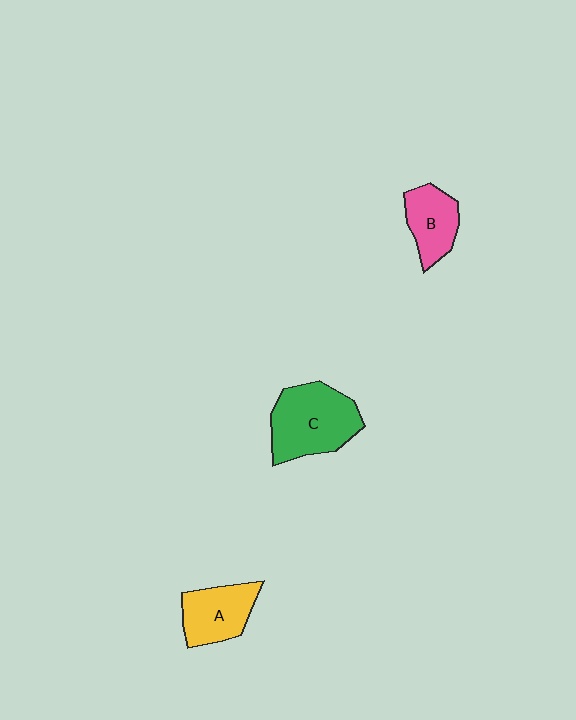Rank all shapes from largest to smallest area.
From largest to smallest: C (green), A (yellow), B (pink).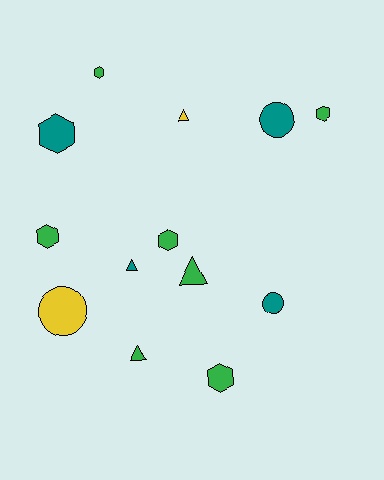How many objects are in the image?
There are 13 objects.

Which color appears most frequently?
Green, with 7 objects.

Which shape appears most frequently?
Hexagon, with 6 objects.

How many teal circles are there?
There are 2 teal circles.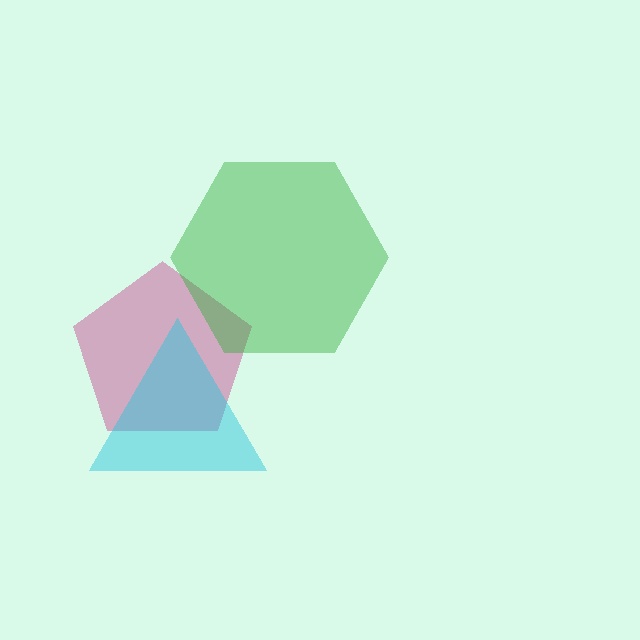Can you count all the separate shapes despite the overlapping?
Yes, there are 3 separate shapes.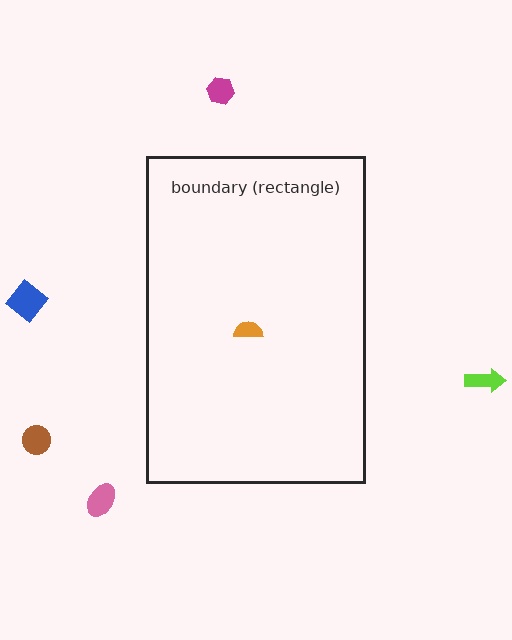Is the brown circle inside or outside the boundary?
Outside.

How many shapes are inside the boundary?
1 inside, 5 outside.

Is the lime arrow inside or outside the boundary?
Outside.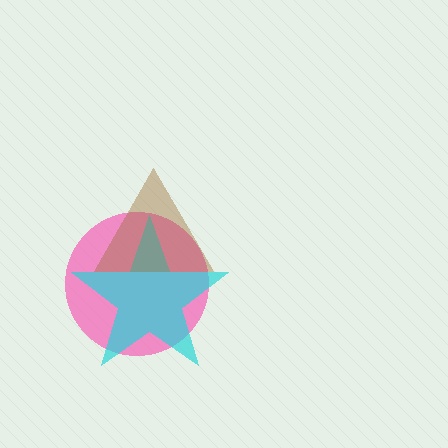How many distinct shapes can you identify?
There are 3 distinct shapes: a pink circle, a cyan star, a brown triangle.